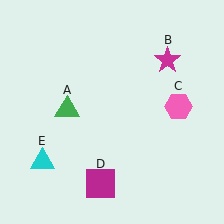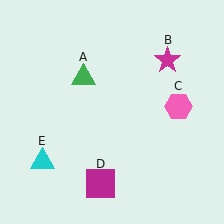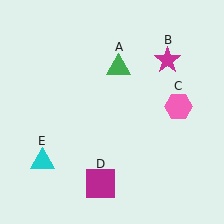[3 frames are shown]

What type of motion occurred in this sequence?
The green triangle (object A) rotated clockwise around the center of the scene.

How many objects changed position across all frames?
1 object changed position: green triangle (object A).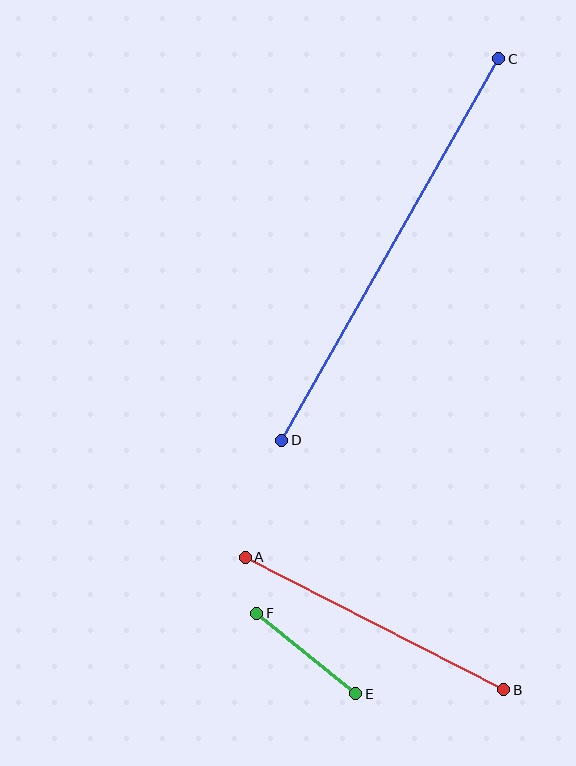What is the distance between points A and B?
The distance is approximately 290 pixels.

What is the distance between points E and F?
The distance is approximately 128 pixels.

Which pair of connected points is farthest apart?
Points C and D are farthest apart.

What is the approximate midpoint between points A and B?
The midpoint is at approximately (375, 623) pixels.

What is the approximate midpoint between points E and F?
The midpoint is at approximately (306, 653) pixels.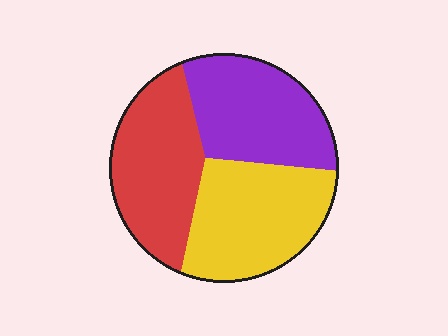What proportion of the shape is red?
Red covers 33% of the shape.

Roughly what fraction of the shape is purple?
Purple takes up about one third (1/3) of the shape.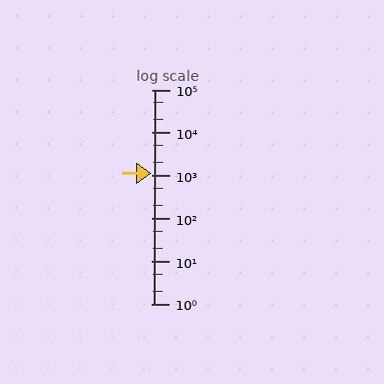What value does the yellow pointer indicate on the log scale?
The pointer indicates approximately 1100.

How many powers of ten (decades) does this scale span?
The scale spans 5 decades, from 1 to 100000.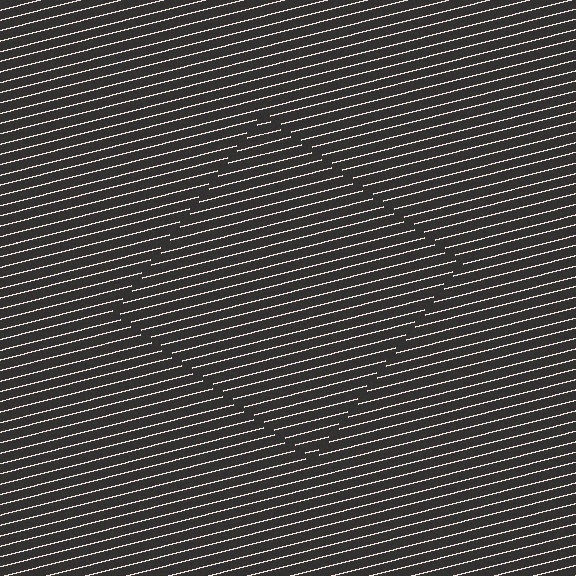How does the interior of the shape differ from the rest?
The interior of the shape contains the same grating, shifted by half a period — the contour is defined by the phase discontinuity where line-ends from the inner and outer gratings abut.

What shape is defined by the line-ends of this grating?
An illusory square. The interior of the shape contains the same grating, shifted by half a period — the contour is defined by the phase discontinuity where line-ends from the inner and outer gratings abut.